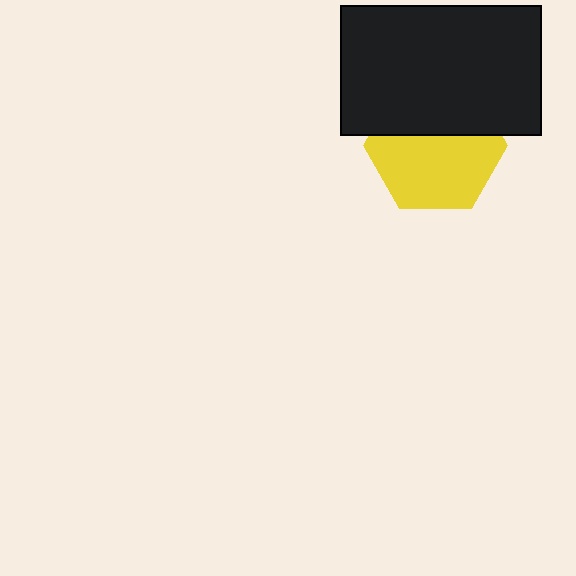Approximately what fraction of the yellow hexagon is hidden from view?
Roughly 39% of the yellow hexagon is hidden behind the black rectangle.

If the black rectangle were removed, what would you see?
You would see the complete yellow hexagon.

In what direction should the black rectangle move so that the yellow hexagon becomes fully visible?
The black rectangle should move up. That is the shortest direction to clear the overlap and leave the yellow hexagon fully visible.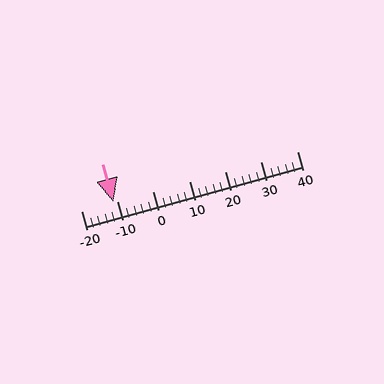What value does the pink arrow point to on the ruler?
The pink arrow points to approximately -11.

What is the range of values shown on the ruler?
The ruler shows values from -20 to 40.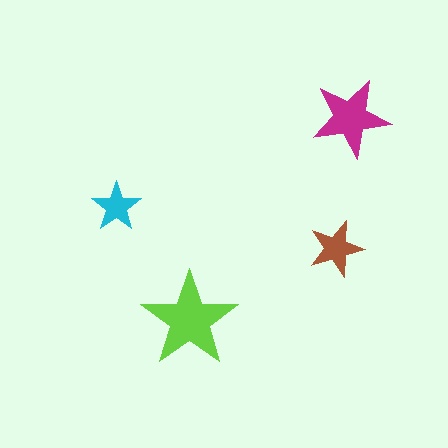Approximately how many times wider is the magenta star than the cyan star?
About 1.5 times wider.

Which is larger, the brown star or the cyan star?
The brown one.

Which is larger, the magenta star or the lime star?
The lime one.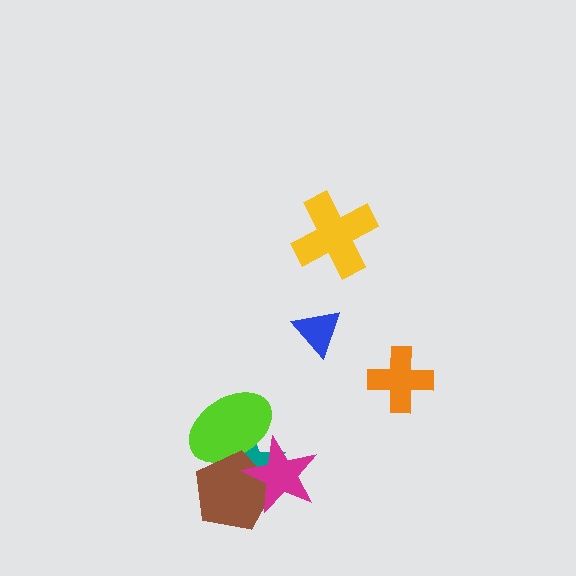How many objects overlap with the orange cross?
0 objects overlap with the orange cross.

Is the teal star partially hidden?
Yes, it is partially covered by another shape.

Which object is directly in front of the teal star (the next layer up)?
The lime ellipse is directly in front of the teal star.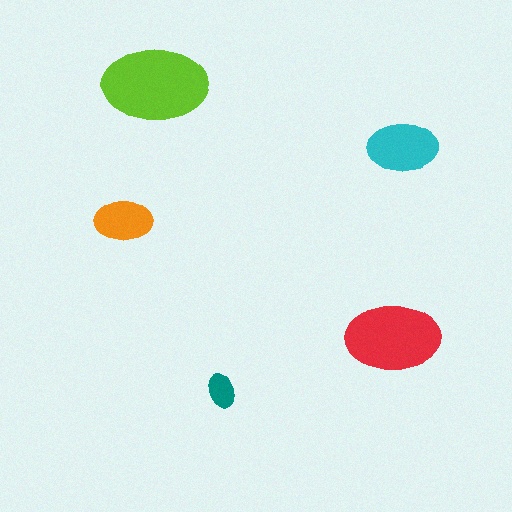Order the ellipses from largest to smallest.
the lime one, the red one, the cyan one, the orange one, the teal one.